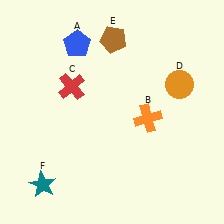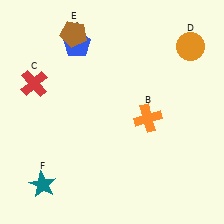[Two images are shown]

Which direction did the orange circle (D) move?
The orange circle (D) moved up.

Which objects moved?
The objects that moved are: the red cross (C), the orange circle (D), the brown pentagon (E).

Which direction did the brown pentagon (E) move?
The brown pentagon (E) moved left.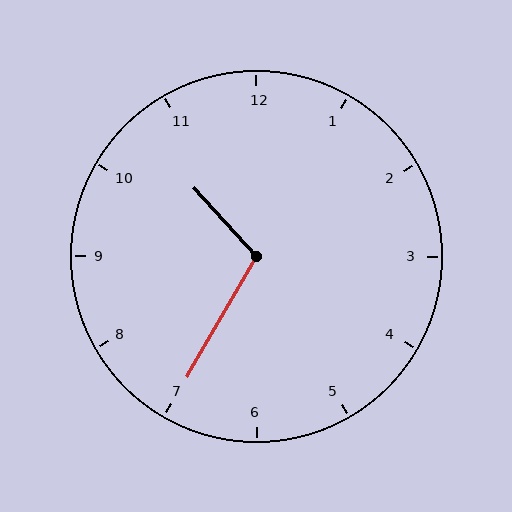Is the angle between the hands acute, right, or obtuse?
It is obtuse.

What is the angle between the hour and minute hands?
Approximately 108 degrees.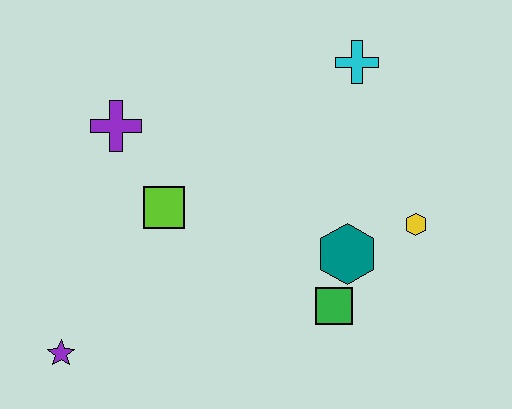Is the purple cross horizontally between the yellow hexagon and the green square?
No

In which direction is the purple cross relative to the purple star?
The purple cross is above the purple star.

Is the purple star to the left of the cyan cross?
Yes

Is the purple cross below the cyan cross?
Yes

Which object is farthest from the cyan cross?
The purple star is farthest from the cyan cross.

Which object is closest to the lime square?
The purple cross is closest to the lime square.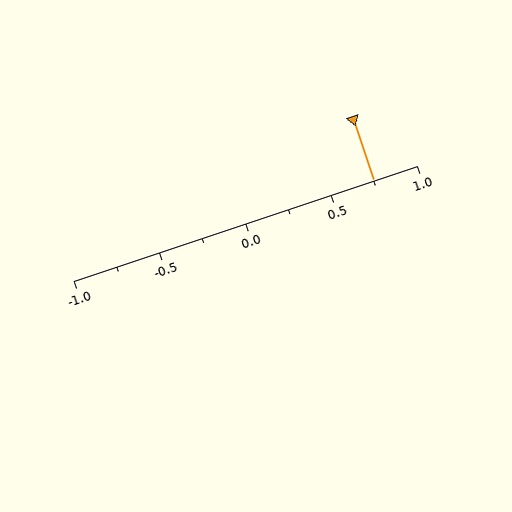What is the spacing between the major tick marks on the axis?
The major ticks are spaced 0.5 apart.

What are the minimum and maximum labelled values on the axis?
The axis runs from -1.0 to 1.0.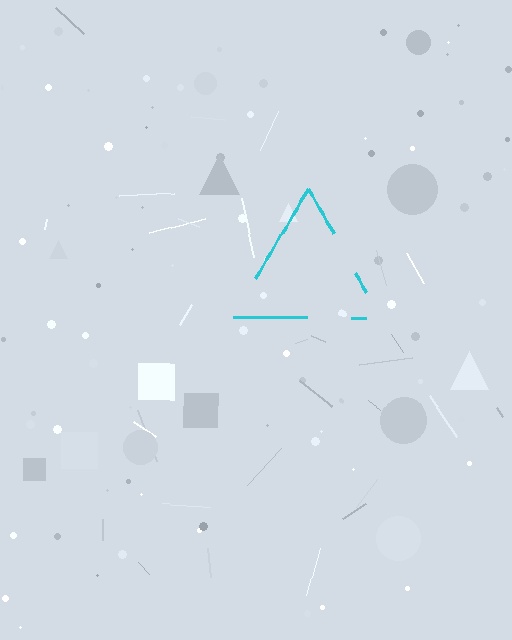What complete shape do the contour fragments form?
The contour fragments form a triangle.